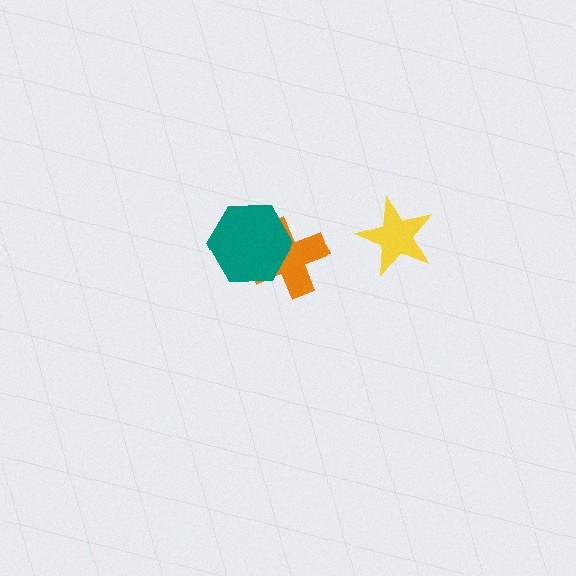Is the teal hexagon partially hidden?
No, no other shape covers it.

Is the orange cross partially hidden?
Yes, it is partially covered by another shape.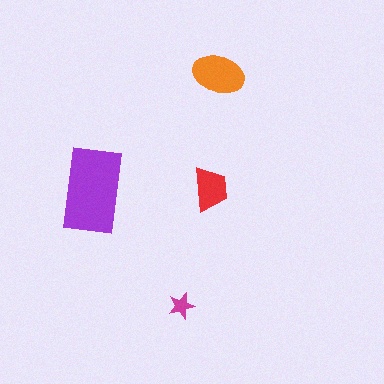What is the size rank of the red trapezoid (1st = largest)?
3rd.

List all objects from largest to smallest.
The purple rectangle, the orange ellipse, the red trapezoid, the magenta star.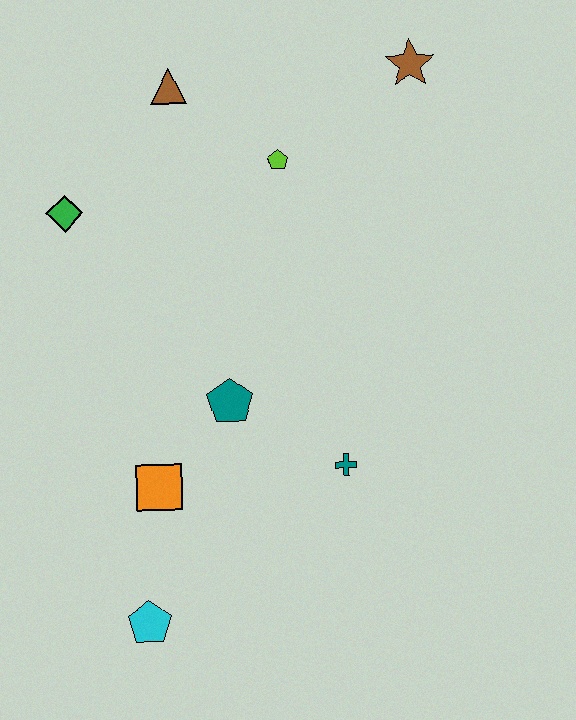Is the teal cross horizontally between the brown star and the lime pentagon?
Yes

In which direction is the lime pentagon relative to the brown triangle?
The lime pentagon is to the right of the brown triangle.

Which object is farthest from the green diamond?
The cyan pentagon is farthest from the green diamond.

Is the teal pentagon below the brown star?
Yes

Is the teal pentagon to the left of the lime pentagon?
Yes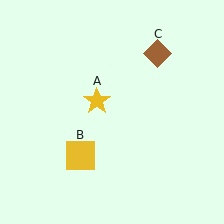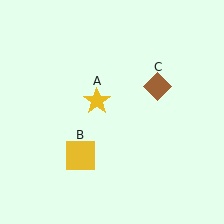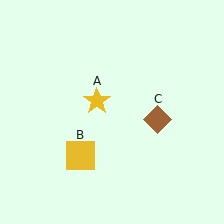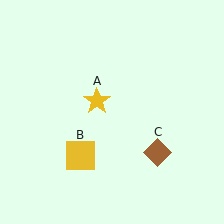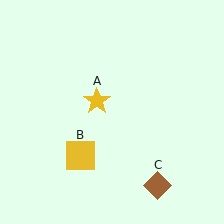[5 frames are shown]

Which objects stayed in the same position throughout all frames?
Yellow star (object A) and yellow square (object B) remained stationary.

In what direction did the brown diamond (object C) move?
The brown diamond (object C) moved down.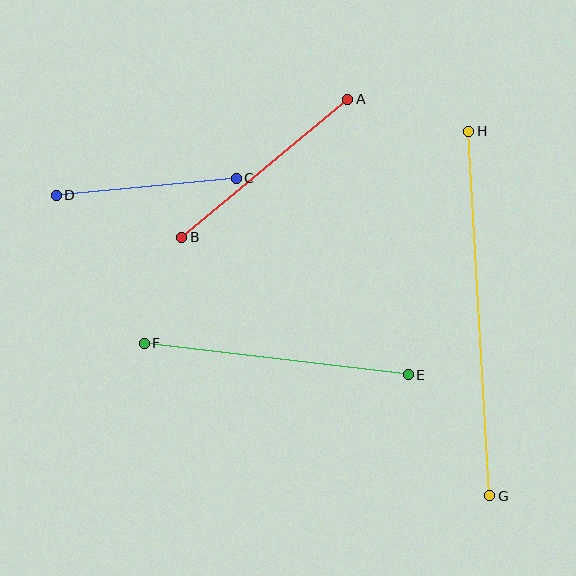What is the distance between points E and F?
The distance is approximately 266 pixels.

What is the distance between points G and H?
The distance is approximately 365 pixels.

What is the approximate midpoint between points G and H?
The midpoint is at approximately (479, 313) pixels.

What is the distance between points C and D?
The distance is approximately 181 pixels.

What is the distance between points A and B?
The distance is approximately 216 pixels.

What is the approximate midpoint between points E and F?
The midpoint is at approximately (276, 359) pixels.